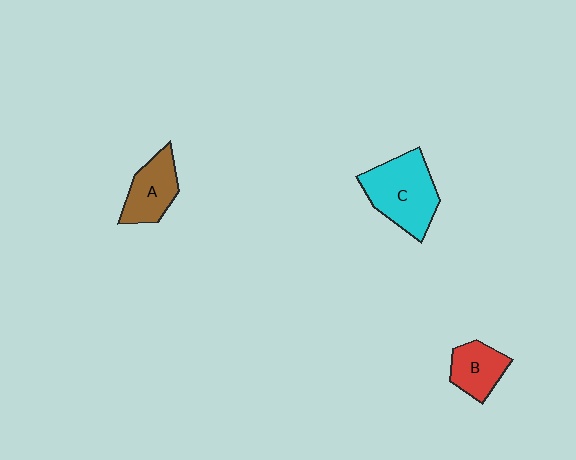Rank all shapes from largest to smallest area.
From largest to smallest: C (cyan), A (brown), B (red).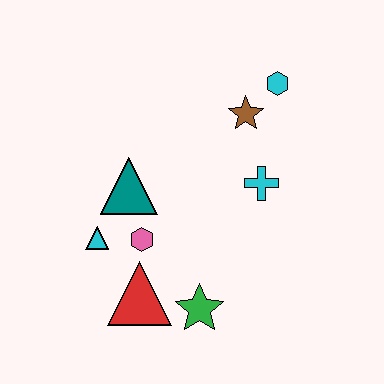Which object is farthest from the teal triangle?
The cyan hexagon is farthest from the teal triangle.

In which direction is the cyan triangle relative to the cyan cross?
The cyan triangle is to the left of the cyan cross.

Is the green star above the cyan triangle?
No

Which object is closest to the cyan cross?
The brown star is closest to the cyan cross.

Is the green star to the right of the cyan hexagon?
No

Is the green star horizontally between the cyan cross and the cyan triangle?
Yes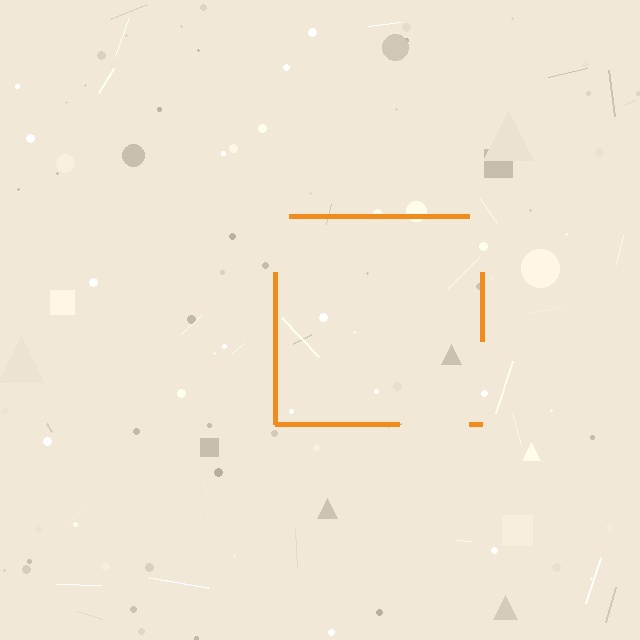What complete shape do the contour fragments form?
The contour fragments form a square.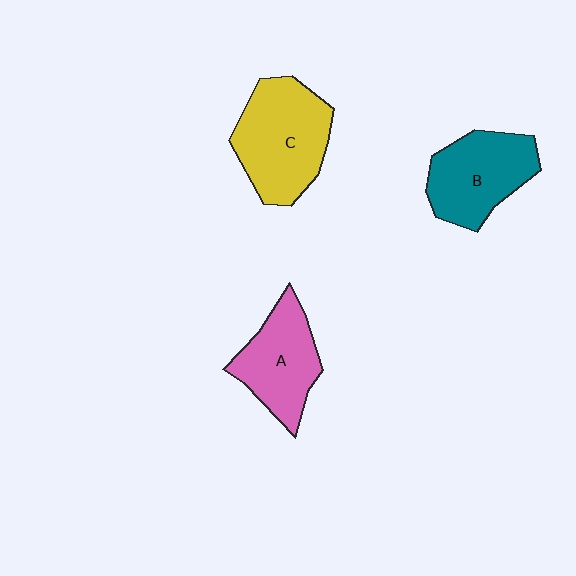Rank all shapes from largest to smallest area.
From largest to smallest: C (yellow), B (teal), A (pink).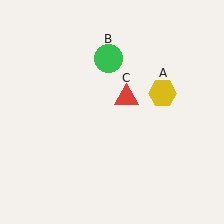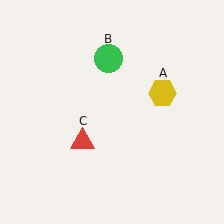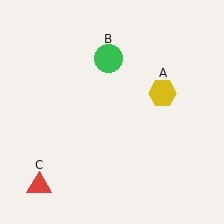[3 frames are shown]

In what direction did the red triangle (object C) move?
The red triangle (object C) moved down and to the left.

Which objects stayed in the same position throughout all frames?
Yellow hexagon (object A) and green circle (object B) remained stationary.